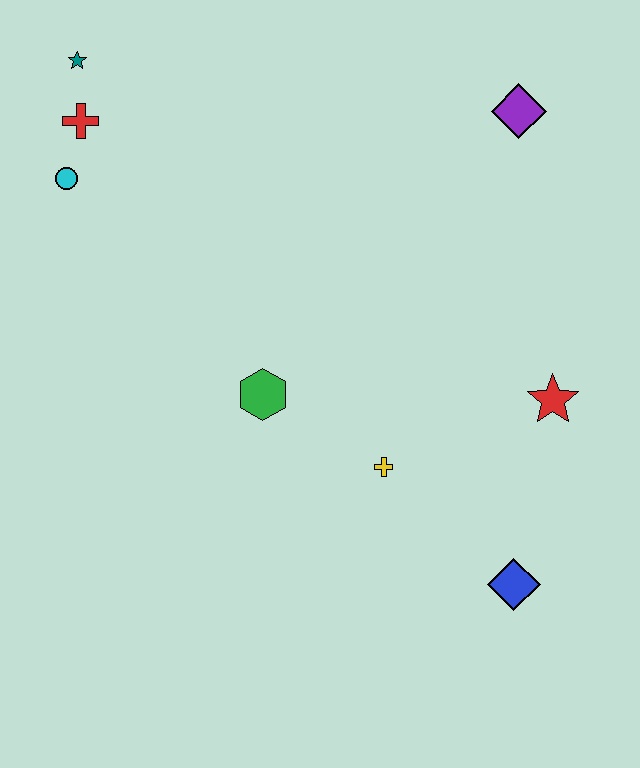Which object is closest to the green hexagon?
The yellow cross is closest to the green hexagon.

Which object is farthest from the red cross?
The blue diamond is farthest from the red cross.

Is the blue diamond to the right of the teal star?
Yes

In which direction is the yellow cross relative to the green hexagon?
The yellow cross is to the right of the green hexagon.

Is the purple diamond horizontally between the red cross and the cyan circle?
No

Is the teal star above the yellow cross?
Yes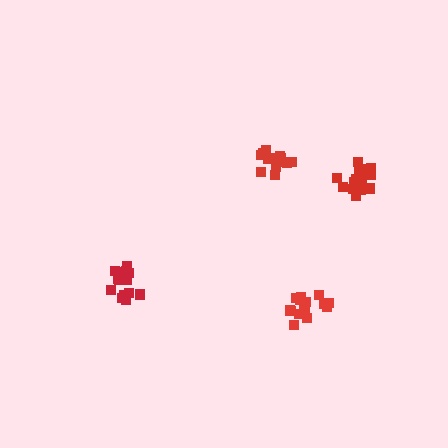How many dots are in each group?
Group 1: 13 dots, Group 2: 15 dots, Group 3: 16 dots, Group 4: 16 dots (60 total).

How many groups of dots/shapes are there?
There are 4 groups.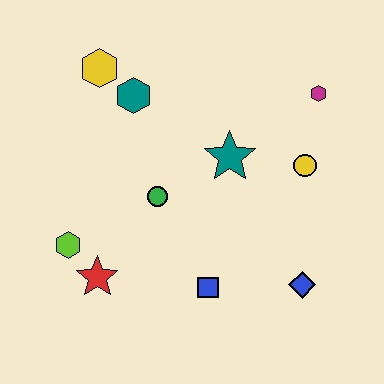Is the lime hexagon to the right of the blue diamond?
No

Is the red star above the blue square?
Yes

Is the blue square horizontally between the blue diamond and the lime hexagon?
Yes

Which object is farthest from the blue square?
The yellow hexagon is farthest from the blue square.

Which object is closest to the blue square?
The blue diamond is closest to the blue square.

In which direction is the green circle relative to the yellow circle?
The green circle is to the left of the yellow circle.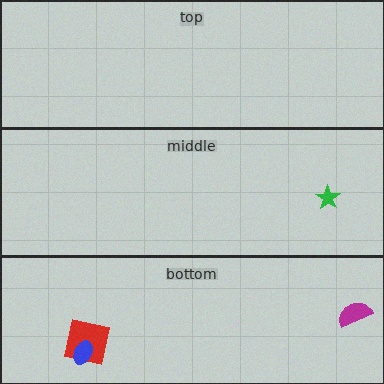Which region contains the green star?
The middle region.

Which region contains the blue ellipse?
The bottom region.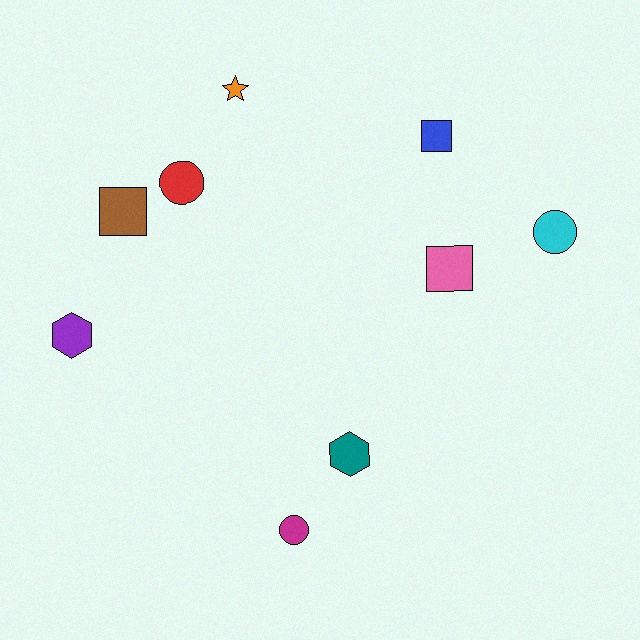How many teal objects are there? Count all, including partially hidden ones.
There is 1 teal object.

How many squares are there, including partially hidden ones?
There are 3 squares.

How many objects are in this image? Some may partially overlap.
There are 9 objects.